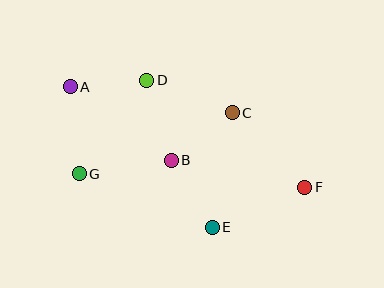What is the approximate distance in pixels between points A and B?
The distance between A and B is approximately 125 pixels.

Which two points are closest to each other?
Points B and C are closest to each other.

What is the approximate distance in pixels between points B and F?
The distance between B and F is approximately 136 pixels.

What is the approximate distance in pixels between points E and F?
The distance between E and F is approximately 101 pixels.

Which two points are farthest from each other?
Points A and F are farthest from each other.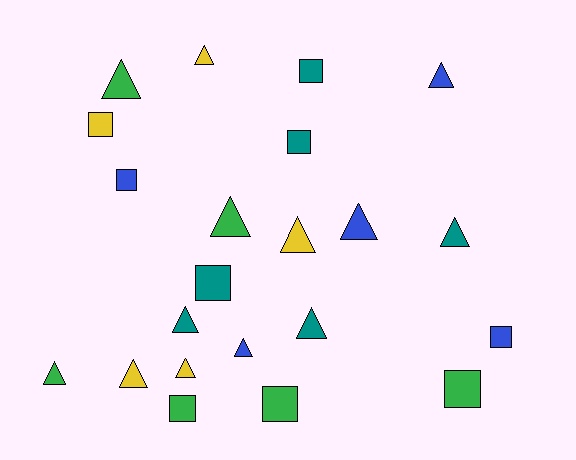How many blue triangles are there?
There are 3 blue triangles.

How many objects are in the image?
There are 22 objects.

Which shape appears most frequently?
Triangle, with 13 objects.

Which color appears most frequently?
Teal, with 6 objects.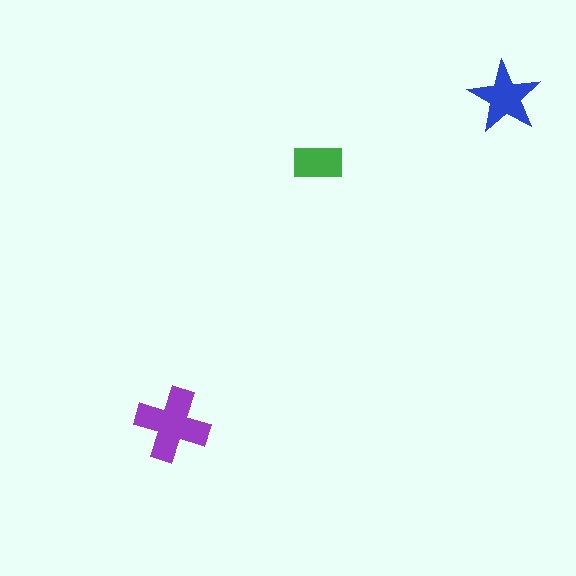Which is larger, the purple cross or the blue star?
The purple cross.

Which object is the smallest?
The green rectangle.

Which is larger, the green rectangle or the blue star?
The blue star.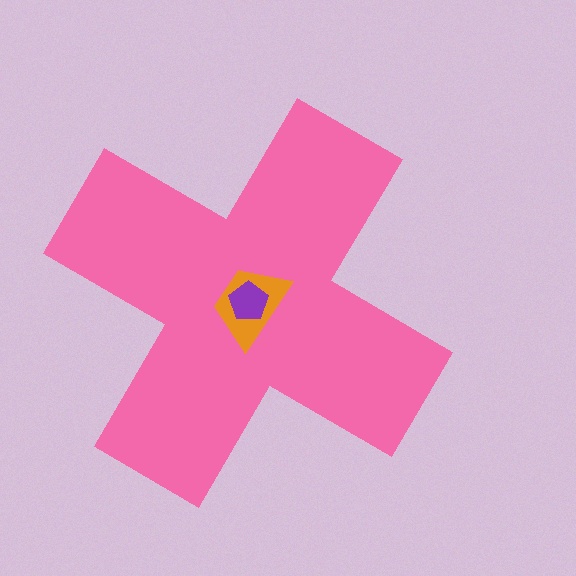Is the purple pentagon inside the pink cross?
Yes.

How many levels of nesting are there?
3.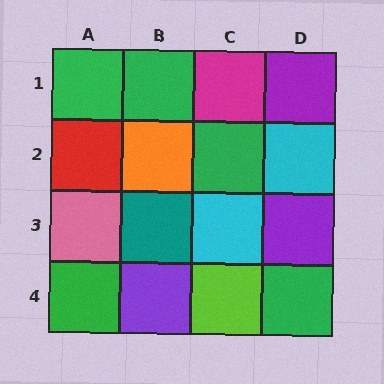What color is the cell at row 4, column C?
Lime.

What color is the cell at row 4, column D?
Green.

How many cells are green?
5 cells are green.